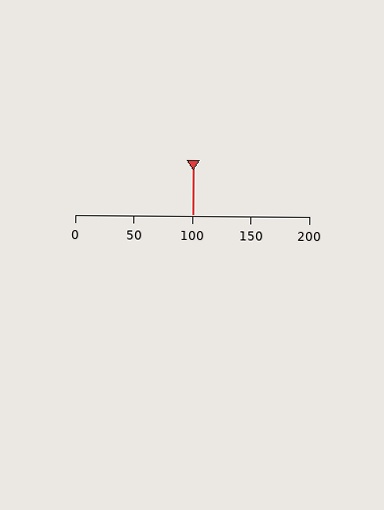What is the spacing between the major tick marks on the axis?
The major ticks are spaced 50 apart.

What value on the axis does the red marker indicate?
The marker indicates approximately 100.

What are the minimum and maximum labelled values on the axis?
The axis runs from 0 to 200.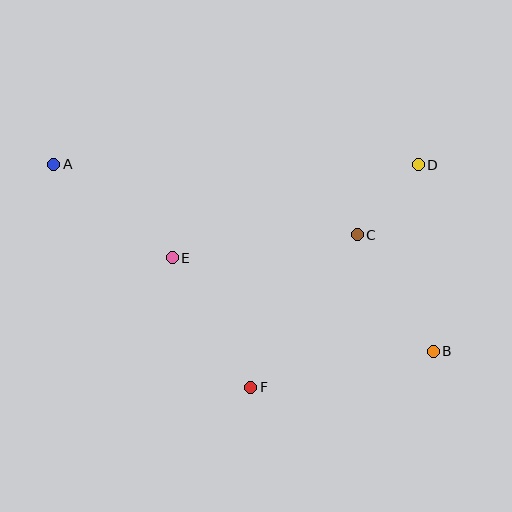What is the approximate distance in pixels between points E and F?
The distance between E and F is approximately 151 pixels.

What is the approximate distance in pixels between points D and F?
The distance between D and F is approximately 278 pixels.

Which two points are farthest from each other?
Points A and B are farthest from each other.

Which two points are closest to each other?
Points C and D are closest to each other.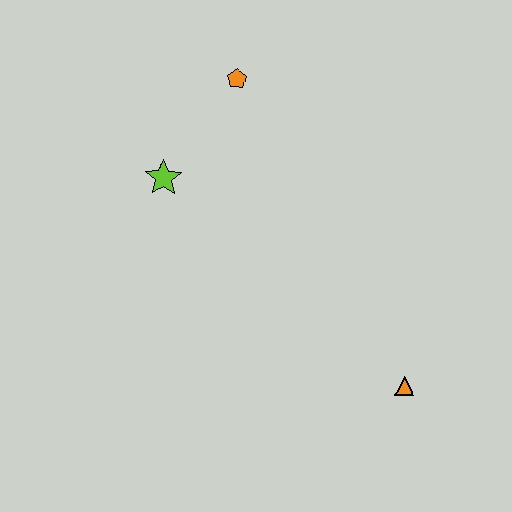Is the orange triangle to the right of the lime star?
Yes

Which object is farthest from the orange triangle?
The orange pentagon is farthest from the orange triangle.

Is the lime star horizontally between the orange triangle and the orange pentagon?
No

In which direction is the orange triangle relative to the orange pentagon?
The orange triangle is below the orange pentagon.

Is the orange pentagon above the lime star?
Yes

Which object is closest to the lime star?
The orange pentagon is closest to the lime star.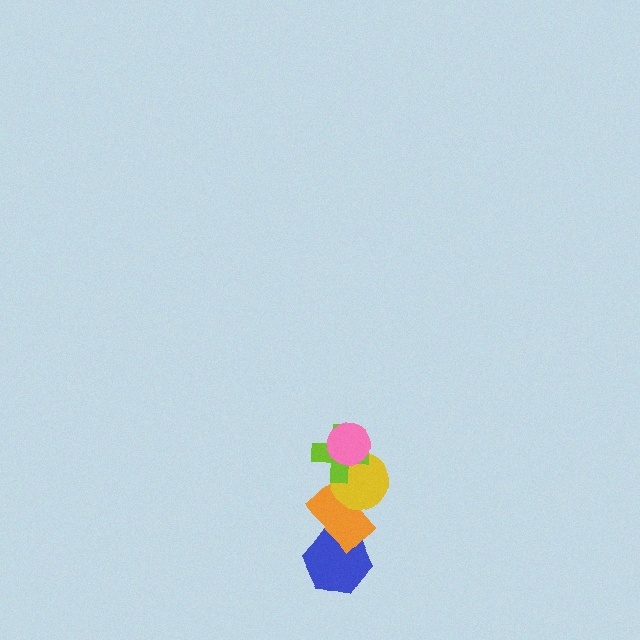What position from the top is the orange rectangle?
The orange rectangle is 4th from the top.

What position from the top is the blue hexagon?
The blue hexagon is 5th from the top.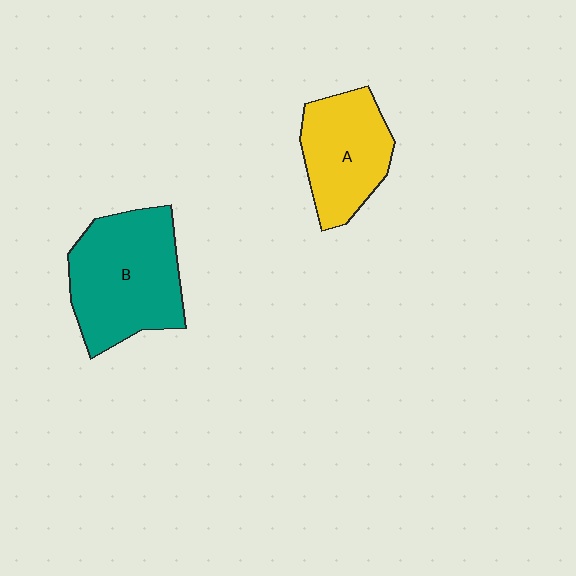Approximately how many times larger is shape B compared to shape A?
Approximately 1.4 times.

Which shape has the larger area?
Shape B (teal).